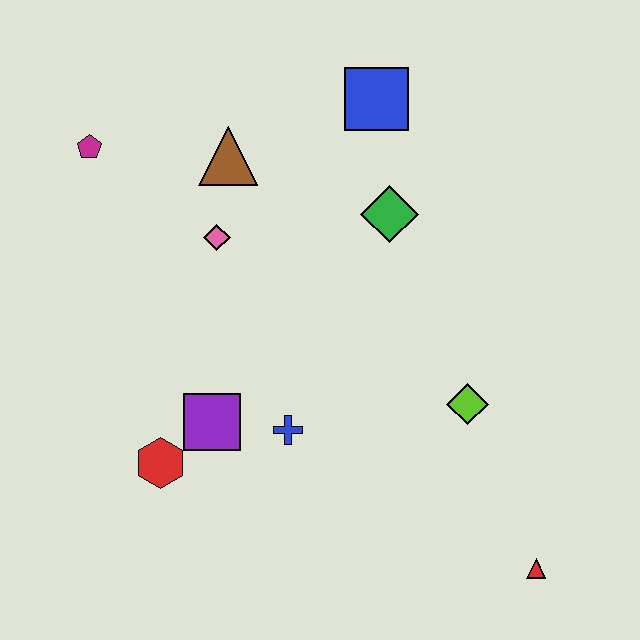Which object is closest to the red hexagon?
The purple square is closest to the red hexagon.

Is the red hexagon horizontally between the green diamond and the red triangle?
No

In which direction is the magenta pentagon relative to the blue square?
The magenta pentagon is to the left of the blue square.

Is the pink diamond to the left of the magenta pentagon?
No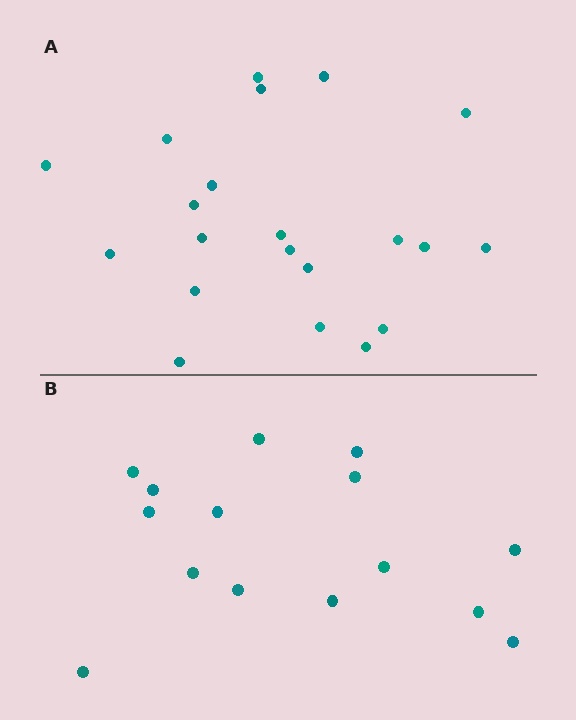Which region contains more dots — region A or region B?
Region A (the top region) has more dots.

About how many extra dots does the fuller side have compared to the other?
Region A has about 6 more dots than region B.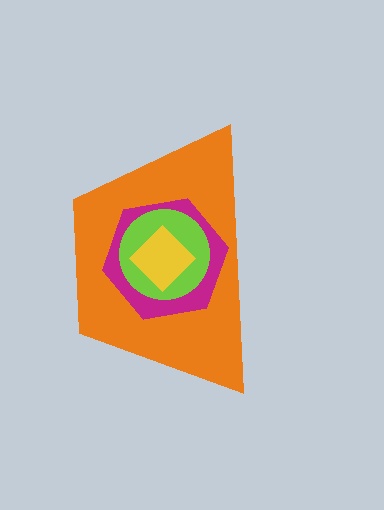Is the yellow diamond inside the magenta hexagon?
Yes.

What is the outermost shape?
The orange trapezoid.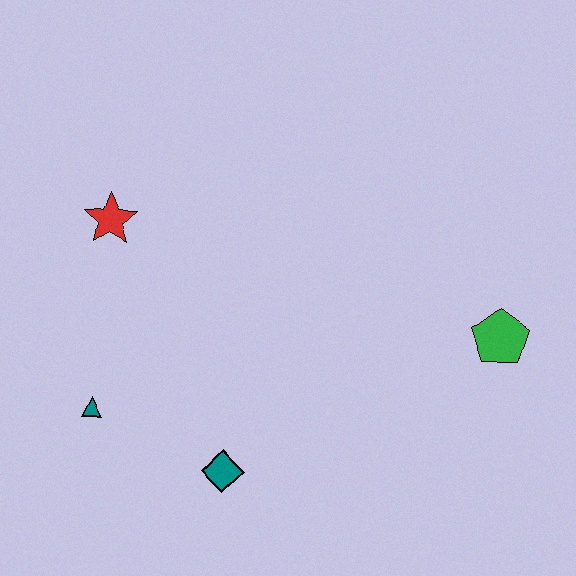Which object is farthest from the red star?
The green pentagon is farthest from the red star.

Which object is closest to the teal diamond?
The teal triangle is closest to the teal diamond.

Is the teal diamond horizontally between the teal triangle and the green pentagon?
Yes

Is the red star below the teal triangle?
No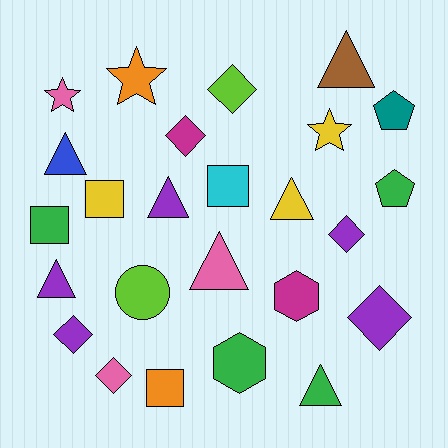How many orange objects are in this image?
There are 2 orange objects.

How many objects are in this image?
There are 25 objects.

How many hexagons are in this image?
There are 2 hexagons.